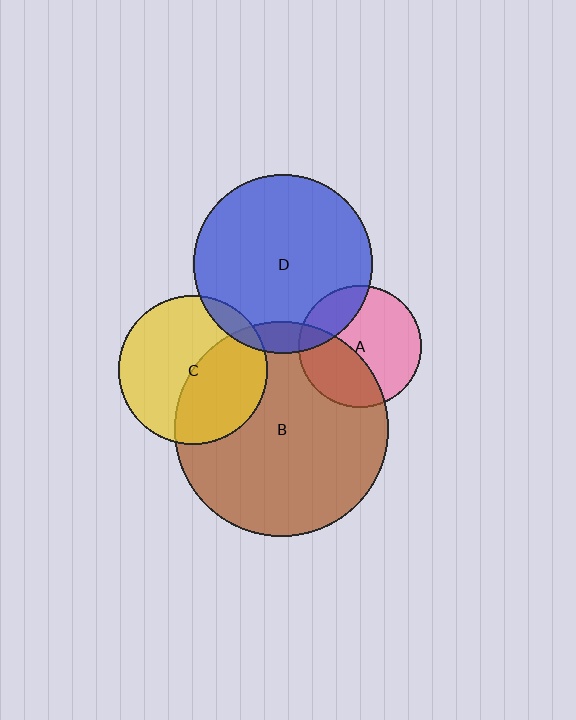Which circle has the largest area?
Circle B (brown).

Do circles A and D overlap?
Yes.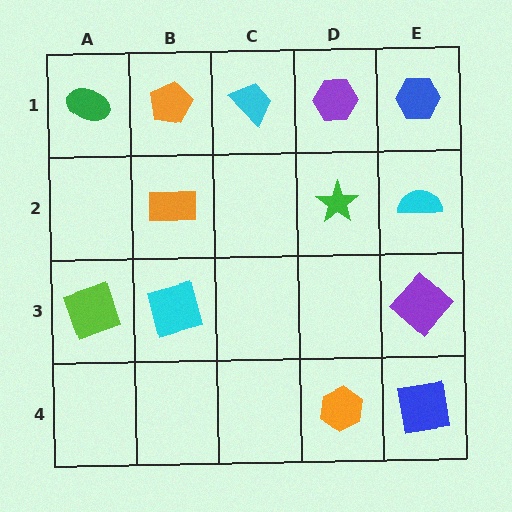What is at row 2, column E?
A cyan semicircle.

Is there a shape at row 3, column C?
No, that cell is empty.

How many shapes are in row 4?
2 shapes.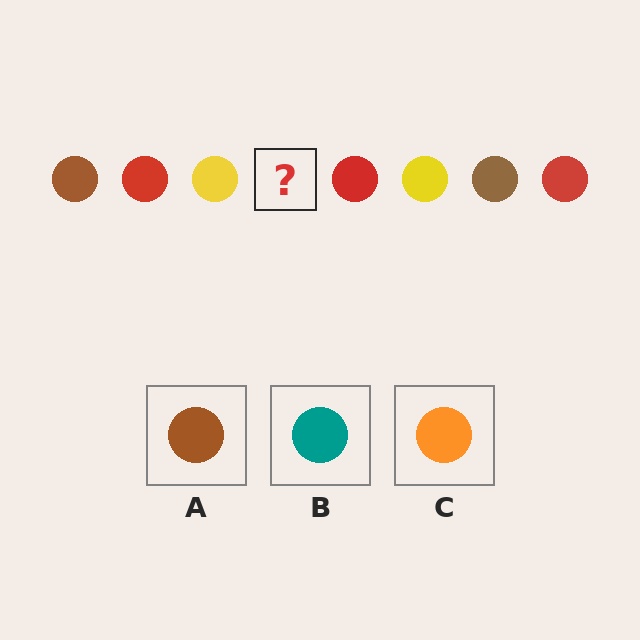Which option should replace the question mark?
Option A.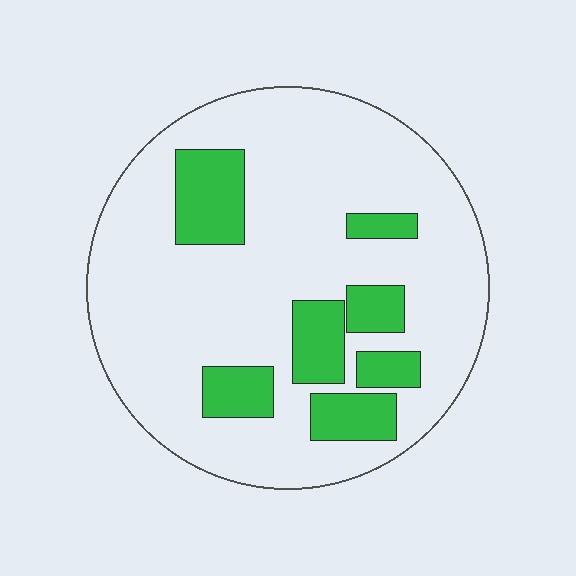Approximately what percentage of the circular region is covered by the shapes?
Approximately 20%.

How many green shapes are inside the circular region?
7.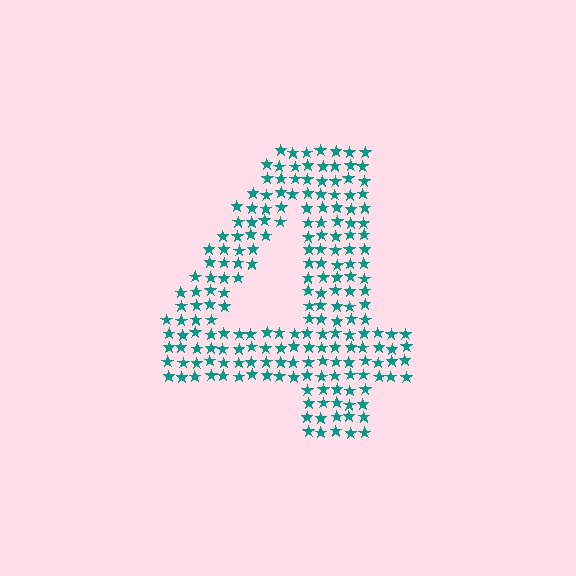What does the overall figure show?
The overall figure shows the digit 4.